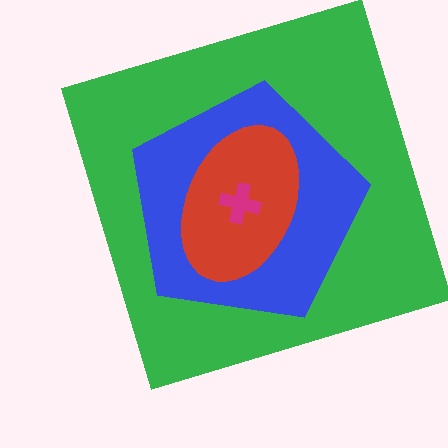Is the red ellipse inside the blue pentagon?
Yes.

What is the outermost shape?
The green square.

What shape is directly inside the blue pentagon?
The red ellipse.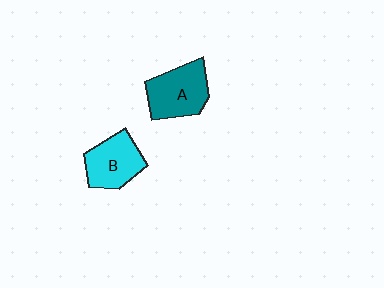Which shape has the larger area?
Shape A (teal).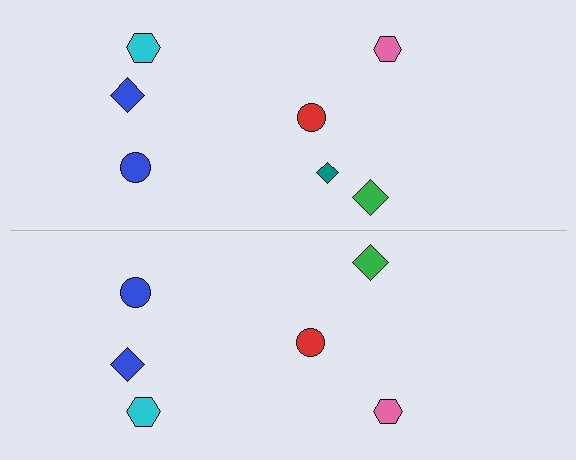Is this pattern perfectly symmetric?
No, the pattern is not perfectly symmetric. A teal diamond is missing from the bottom side.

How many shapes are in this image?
There are 13 shapes in this image.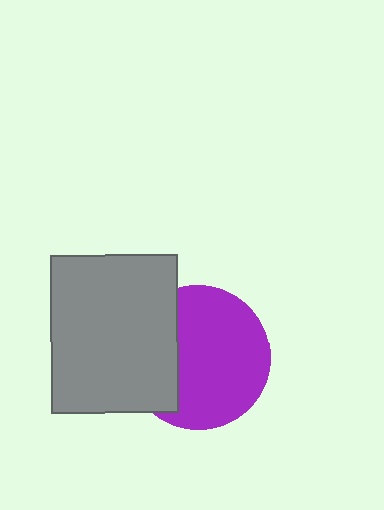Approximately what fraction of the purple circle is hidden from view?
Roughly 31% of the purple circle is hidden behind the gray rectangle.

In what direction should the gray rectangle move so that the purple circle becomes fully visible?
The gray rectangle should move left. That is the shortest direction to clear the overlap and leave the purple circle fully visible.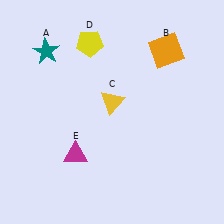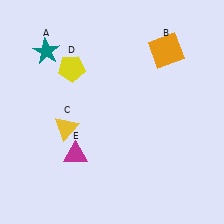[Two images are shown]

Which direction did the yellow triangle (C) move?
The yellow triangle (C) moved left.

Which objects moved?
The objects that moved are: the yellow triangle (C), the yellow pentagon (D).